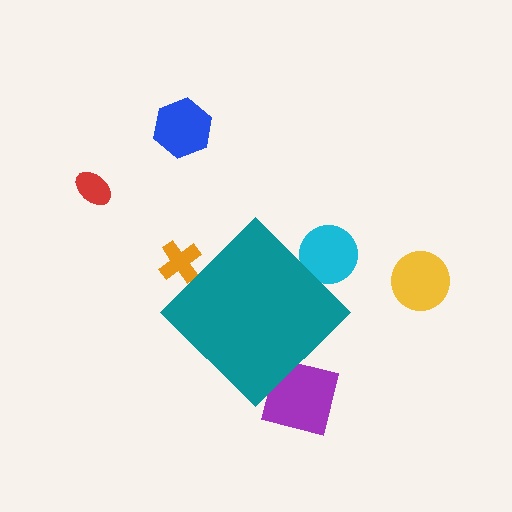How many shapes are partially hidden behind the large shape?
3 shapes are partially hidden.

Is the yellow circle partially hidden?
No, the yellow circle is fully visible.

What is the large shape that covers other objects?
A teal diamond.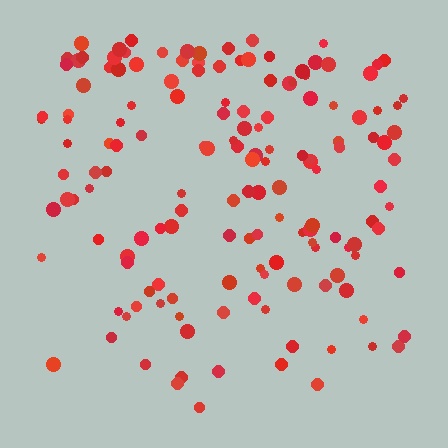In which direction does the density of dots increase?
From bottom to top, with the top side densest.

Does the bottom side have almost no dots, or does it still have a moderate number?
Still a moderate number, just noticeably fewer than the top.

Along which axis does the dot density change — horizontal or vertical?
Vertical.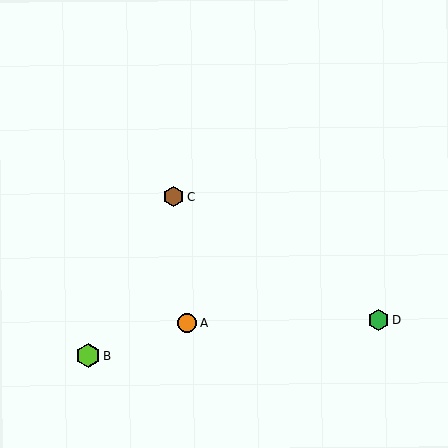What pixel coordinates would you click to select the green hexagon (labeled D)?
Click at (378, 320) to select the green hexagon D.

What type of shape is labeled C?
Shape C is a brown hexagon.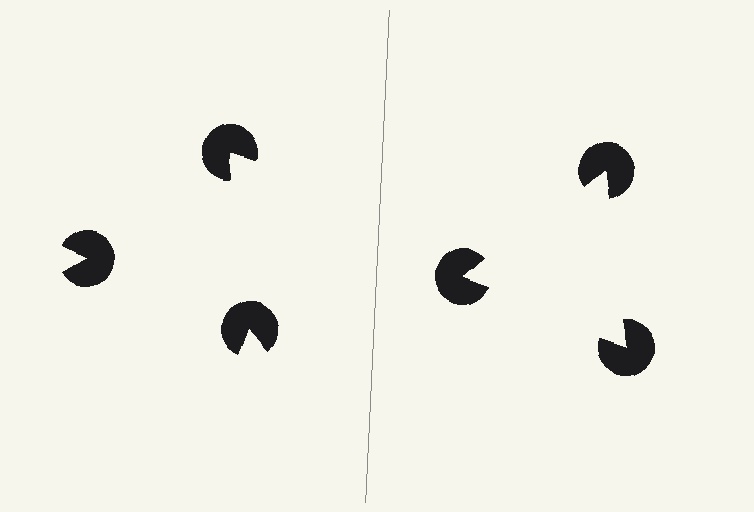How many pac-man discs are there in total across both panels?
6 — 3 on each side.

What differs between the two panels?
The pac-man discs are positioned identically on both sides; only the wedge orientations differ. On the right they align to a triangle; on the left they are misaligned.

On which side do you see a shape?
An illusory triangle appears on the right side. On the left side the wedge cuts are rotated, so no coherent shape forms.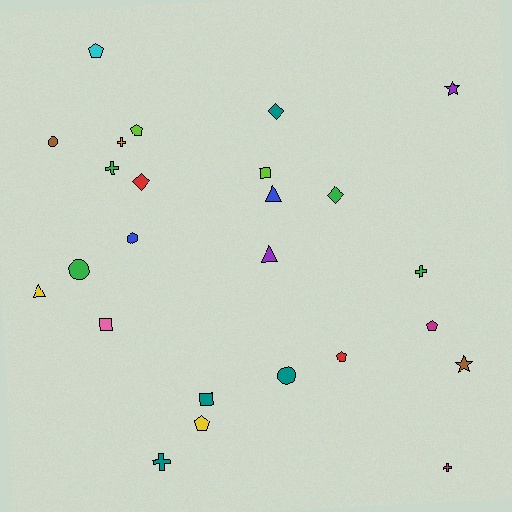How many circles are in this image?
There are 3 circles.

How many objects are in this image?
There are 25 objects.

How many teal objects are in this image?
There are 4 teal objects.